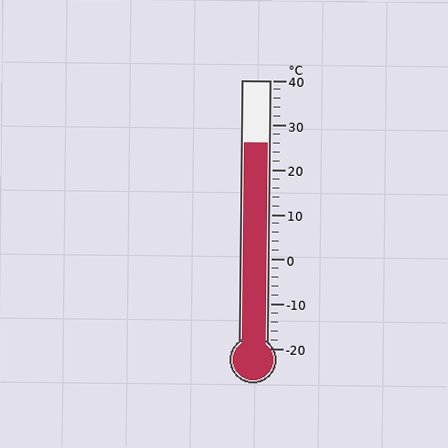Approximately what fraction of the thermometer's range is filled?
The thermometer is filled to approximately 75% of its range.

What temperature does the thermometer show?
The thermometer shows approximately 26°C.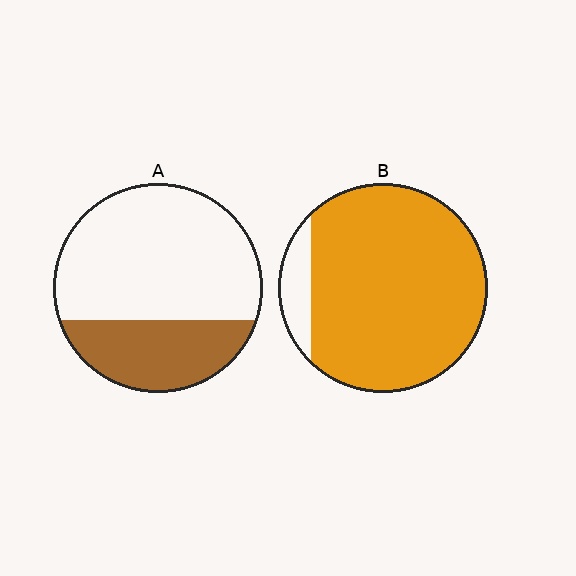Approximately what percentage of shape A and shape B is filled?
A is approximately 30% and B is approximately 90%.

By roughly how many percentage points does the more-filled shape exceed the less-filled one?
By roughly 60 percentage points (B over A).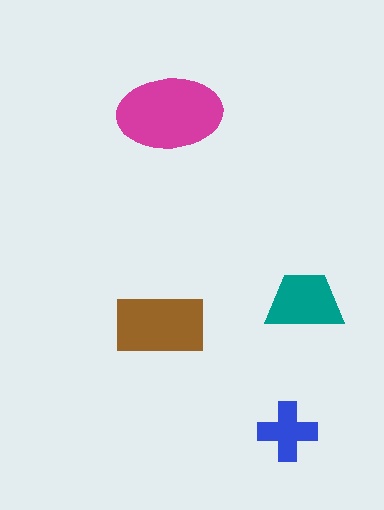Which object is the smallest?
The blue cross.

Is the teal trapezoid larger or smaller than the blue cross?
Larger.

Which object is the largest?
The magenta ellipse.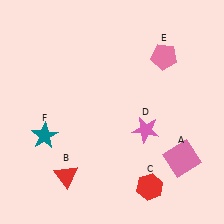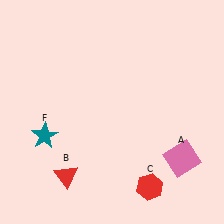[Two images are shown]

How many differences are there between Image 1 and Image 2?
There are 2 differences between the two images.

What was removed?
The pink pentagon (E), the pink star (D) were removed in Image 2.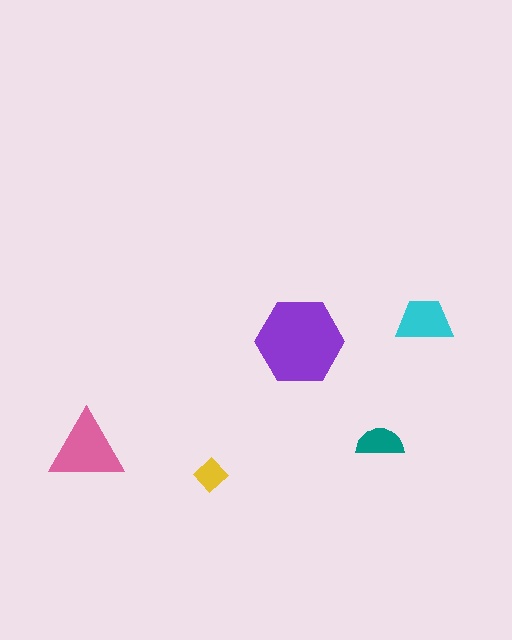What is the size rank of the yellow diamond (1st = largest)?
5th.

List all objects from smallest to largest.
The yellow diamond, the teal semicircle, the cyan trapezoid, the pink triangle, the purple hexagon.